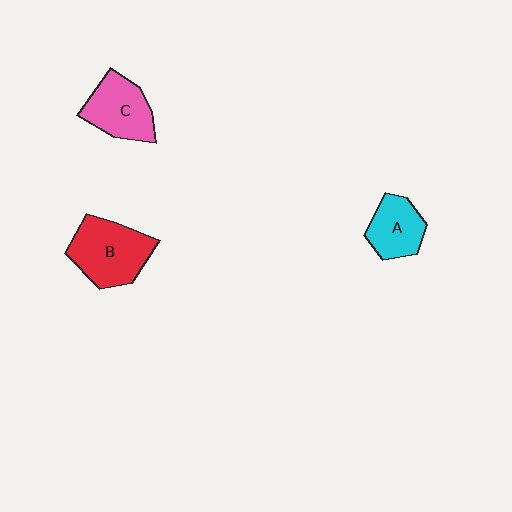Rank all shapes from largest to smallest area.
From largest to smallest: B (red), C (pink), A (cyan).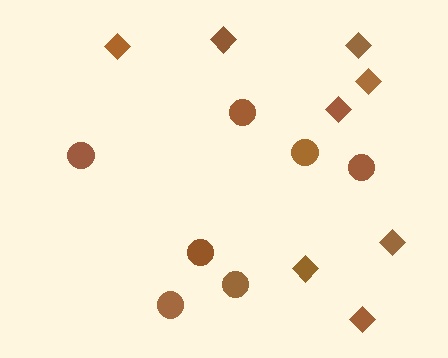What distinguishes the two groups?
There are 2 groups: one group of diamonds (8) and one group of circles (7).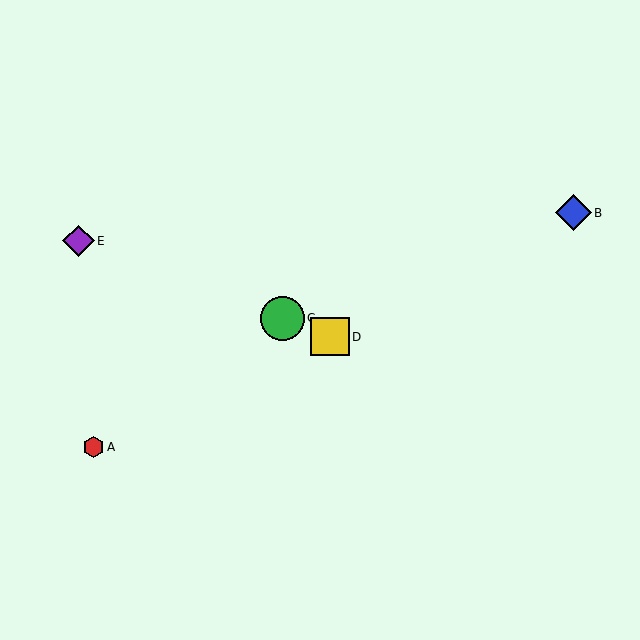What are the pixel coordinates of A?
Object A is at (94, 447).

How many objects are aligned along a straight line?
3 objects (C, D, E) are aligned along a straight line.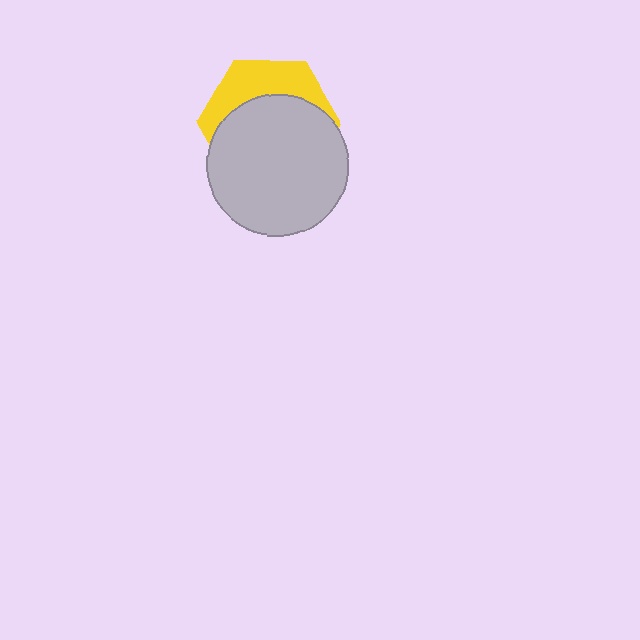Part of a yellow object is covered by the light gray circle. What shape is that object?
It is a hexagon.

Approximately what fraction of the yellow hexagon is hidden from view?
Roughly 65% of the yellow hexagon is hidden behind the light gray circle.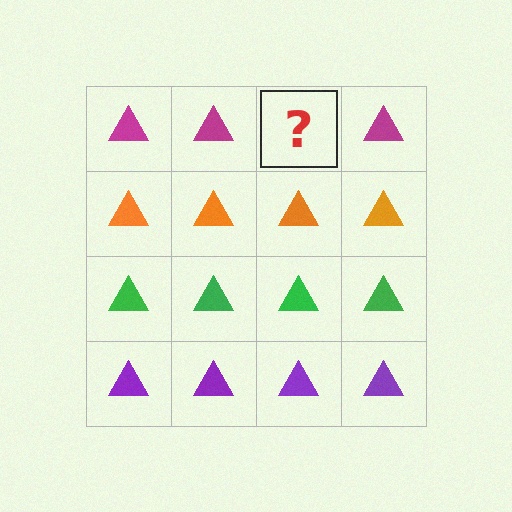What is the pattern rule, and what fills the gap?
The rule is that each row has a consistent color. The gap should be filled with a magenta triangle.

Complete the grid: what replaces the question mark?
The question mark should be replaced with a magenta triangle.